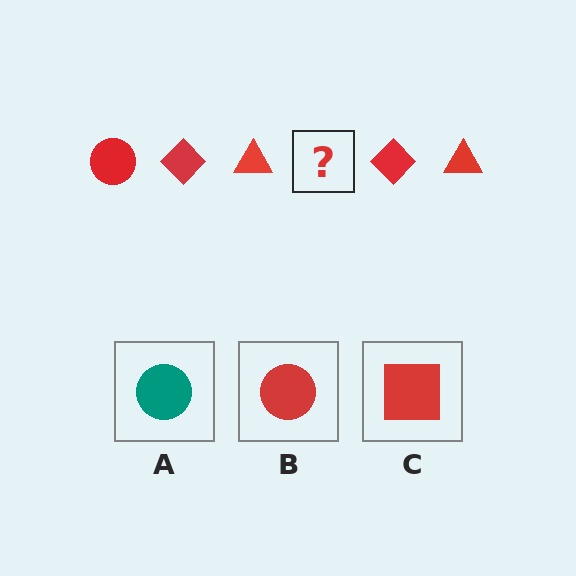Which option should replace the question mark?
Option B.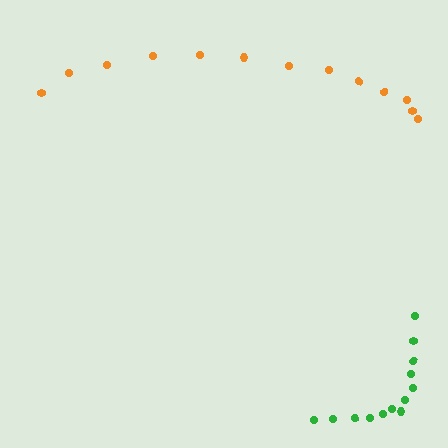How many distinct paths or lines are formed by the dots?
There are 2 distinct paths.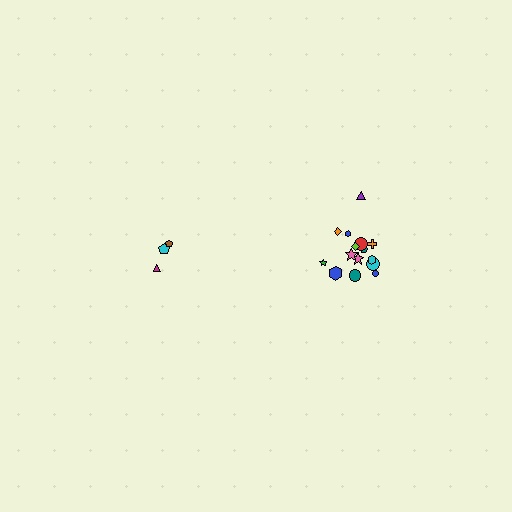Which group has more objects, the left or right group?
The right group.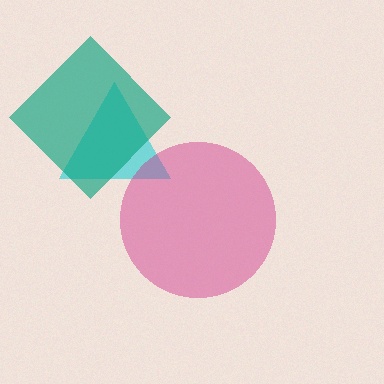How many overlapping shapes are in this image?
There are 3 overlapping shapes in the image.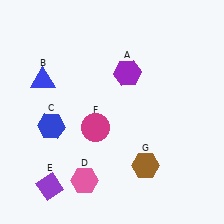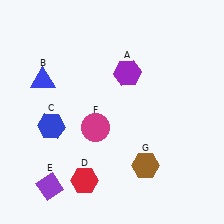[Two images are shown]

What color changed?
The hexagon (D) changed from pink in Image 1 to red in Image 2.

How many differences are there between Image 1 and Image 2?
There is 1 difference between the two images.